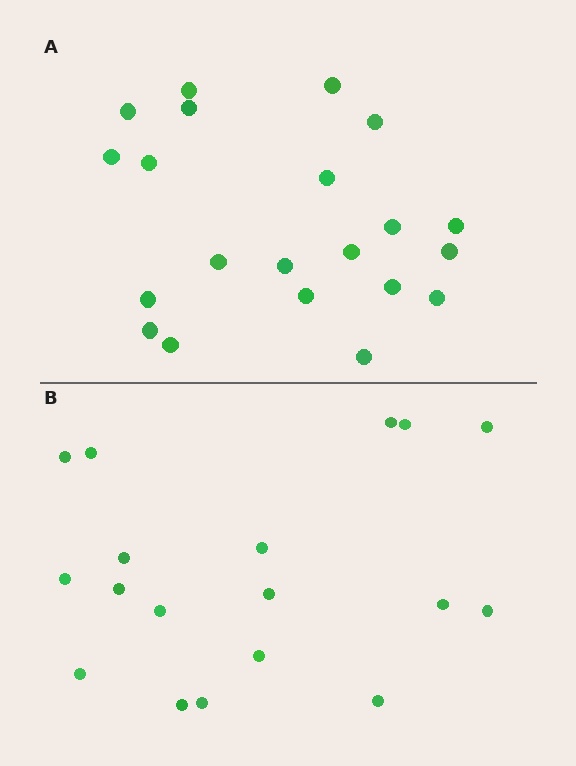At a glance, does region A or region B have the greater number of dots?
Region A (the top region) has more dots.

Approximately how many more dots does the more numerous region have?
Region A has just a few more — roughly 2 or 3 more dots than region B.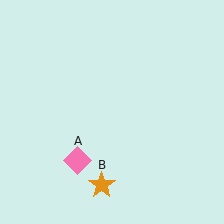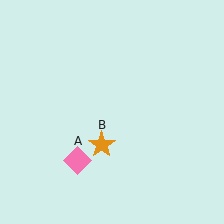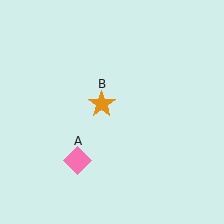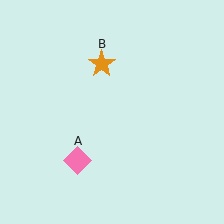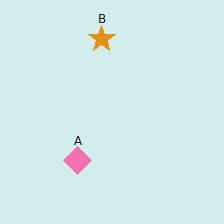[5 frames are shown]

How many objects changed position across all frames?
1 object changed position: orange star (object B).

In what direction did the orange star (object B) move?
The orange star (object B) moved up.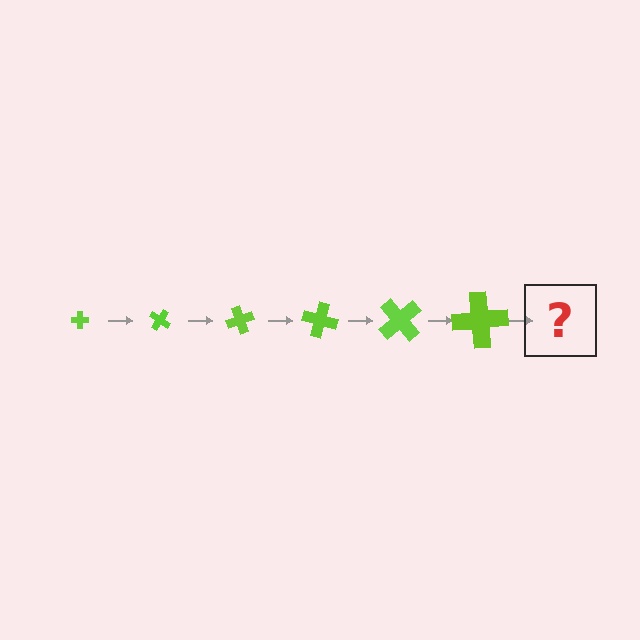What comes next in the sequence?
The next element should be a cross, larger than the previous one and rotated 210 degrees from the start.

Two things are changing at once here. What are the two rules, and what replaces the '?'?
The two rules are that the cross grows larger each step and it rotates 35 degrees each step. The '?' should be a cross, larger than the previous one and rotated 210 degrees from the start.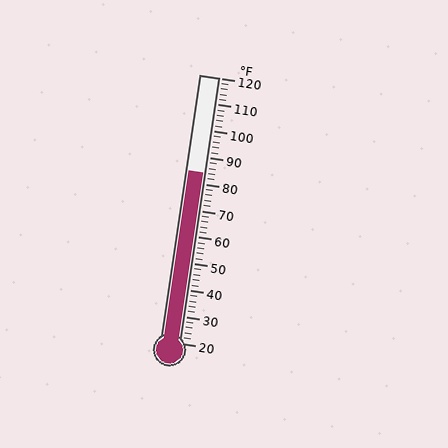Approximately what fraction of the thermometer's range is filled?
The thermometer is filled to approximately 65% of its range.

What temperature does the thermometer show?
The thermometer shows approximately 84°F.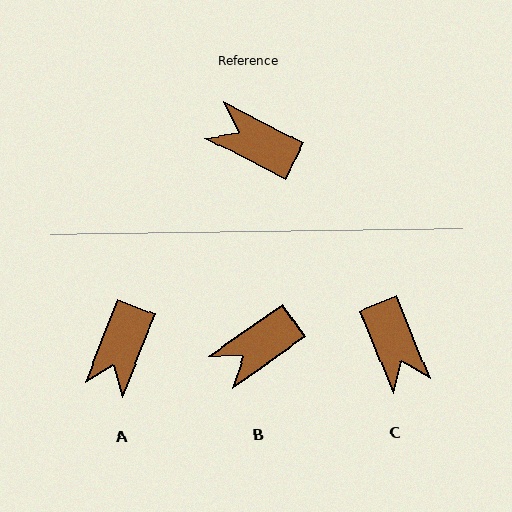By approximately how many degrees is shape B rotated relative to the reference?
Approximately 62 degrees counter-clockwise.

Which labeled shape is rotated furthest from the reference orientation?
C, about 139 degrees away.